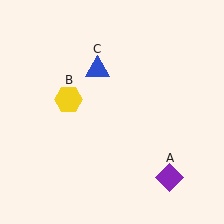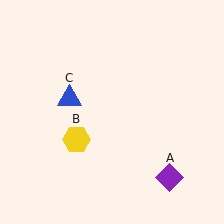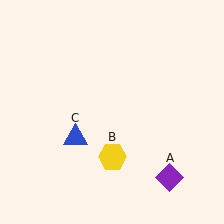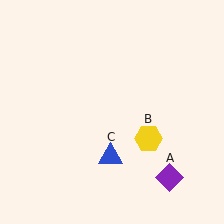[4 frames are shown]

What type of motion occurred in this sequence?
The yellow hexagon (object B), blue triangle (object C) rotated counterclockwise around the center of the scene.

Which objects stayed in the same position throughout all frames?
Purple diamond (object A) remained stationary.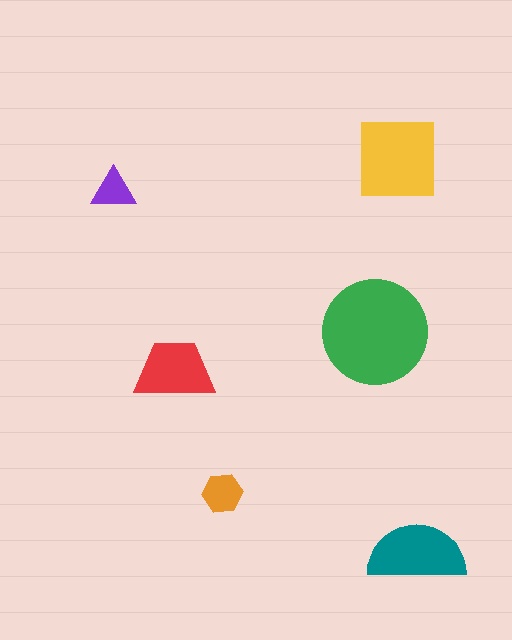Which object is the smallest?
The purple triangle.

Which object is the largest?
The green circle.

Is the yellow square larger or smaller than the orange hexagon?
Larger.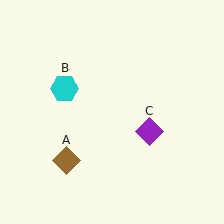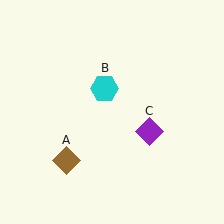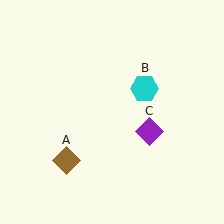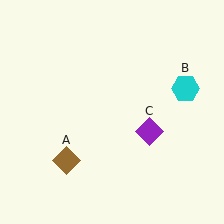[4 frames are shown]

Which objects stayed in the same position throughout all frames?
Brown diamond (object A) and purple diamond (object C) remained stationary.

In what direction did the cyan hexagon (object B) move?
The cyan hexagon (object B) moved right.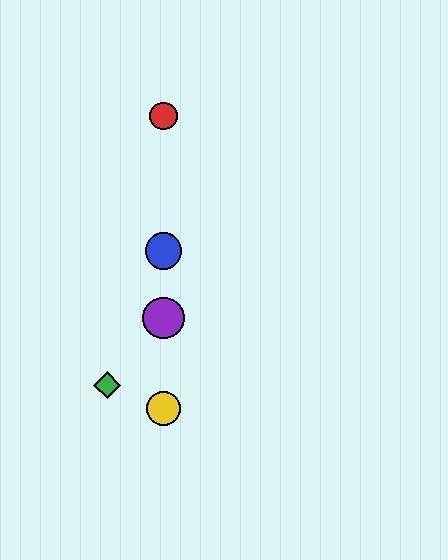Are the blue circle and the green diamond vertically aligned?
No, the blue circle is at x≈164 and the green diamond is at x≈107.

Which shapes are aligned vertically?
The red circle, the blue circle, the yellow circle, the purple circle are aligned vertically.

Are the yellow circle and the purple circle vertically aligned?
Yes, both are at x≈164.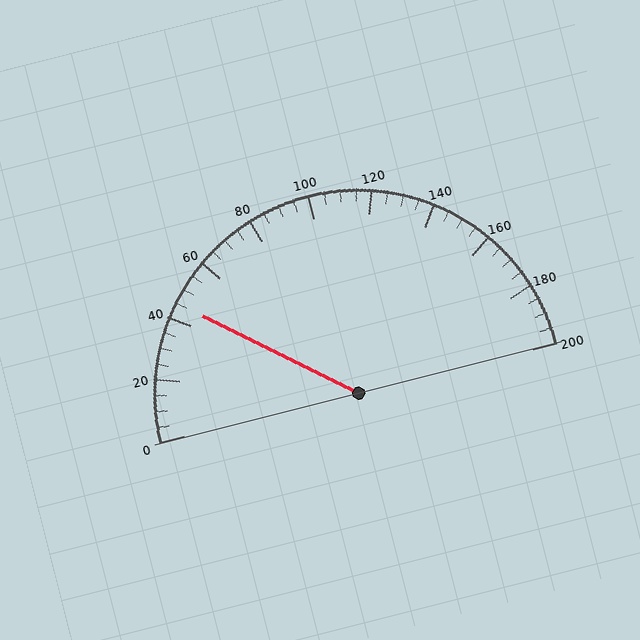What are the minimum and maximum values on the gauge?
The gauge ranges from 0 to 200.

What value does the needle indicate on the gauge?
The needle indicates approximately 45.